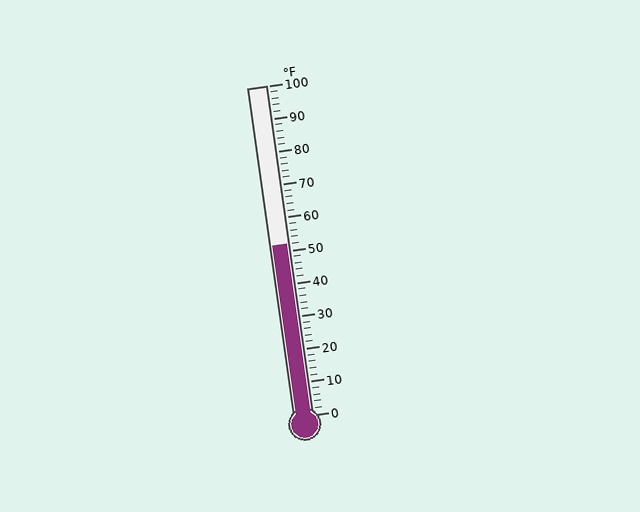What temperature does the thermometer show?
The thermometer shows approximately 52°F.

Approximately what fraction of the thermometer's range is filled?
The thermometer is filled to approximately 50% of its range.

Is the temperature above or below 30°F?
The temperature is above 30°F.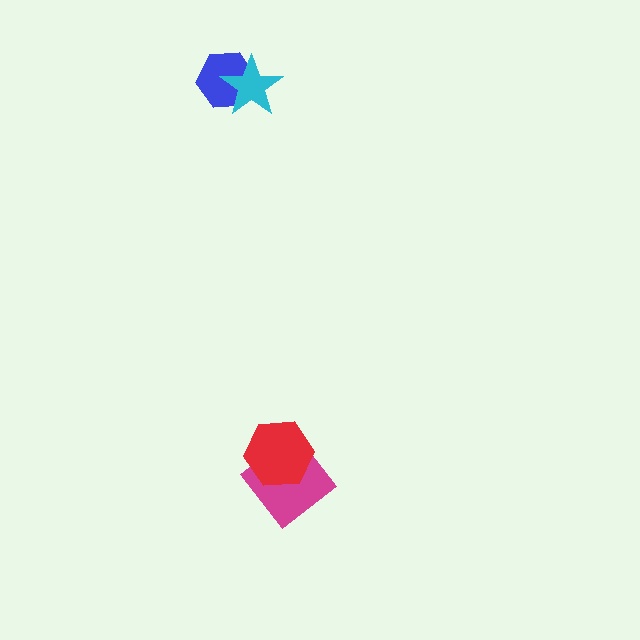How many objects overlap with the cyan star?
1 object overlaps with the cyan star.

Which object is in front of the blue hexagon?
The cyan star is in front of the blue hexagon.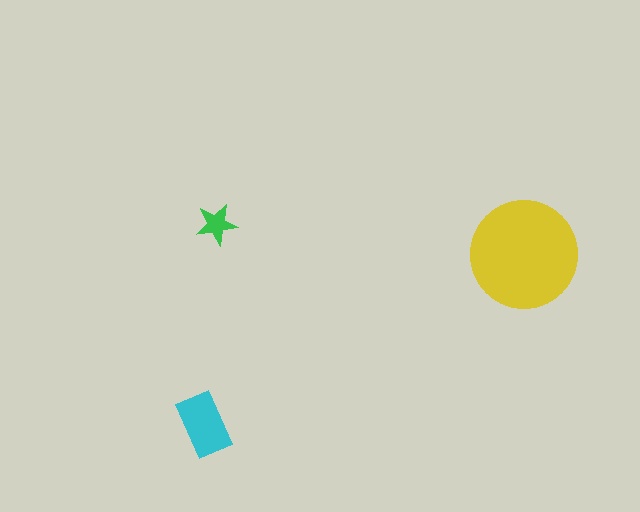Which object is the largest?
The yellow circle.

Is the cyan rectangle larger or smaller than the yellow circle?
Smaller.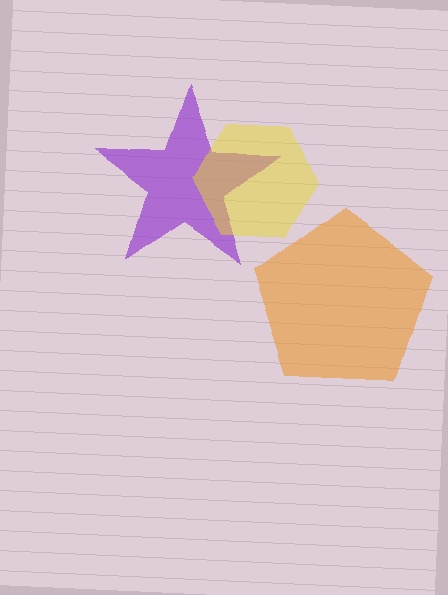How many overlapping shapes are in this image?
There are 3 overlapping shapes in the image.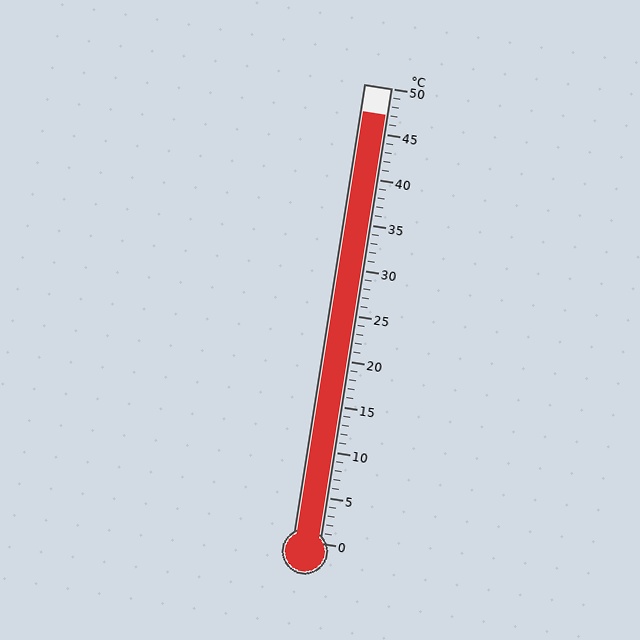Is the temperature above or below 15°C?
The temperature is above 15°C.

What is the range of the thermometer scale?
The thermometer scale ranges from 0°C to 50°C.